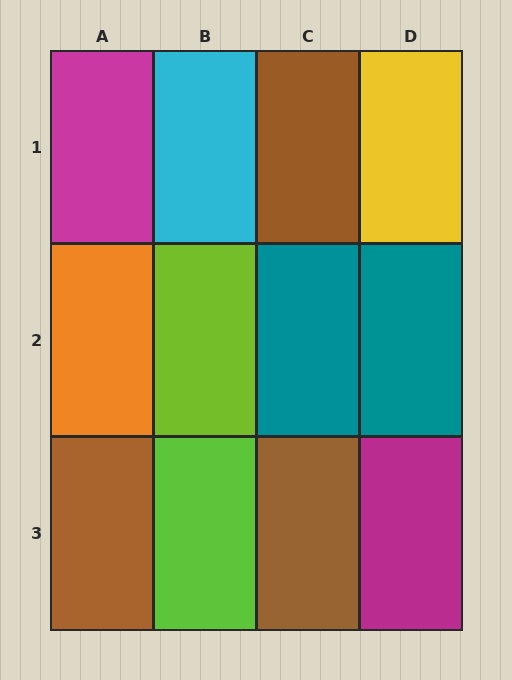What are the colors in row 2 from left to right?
Orange, lime, teal, teal.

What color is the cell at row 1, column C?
Brown.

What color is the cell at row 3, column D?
Magenta.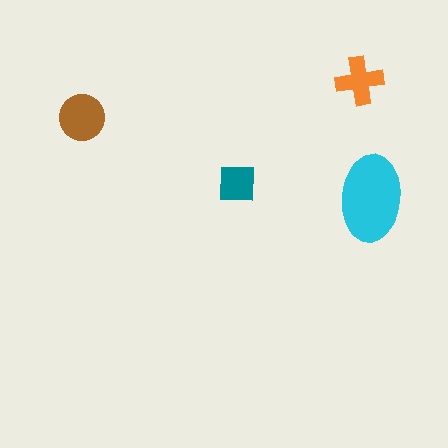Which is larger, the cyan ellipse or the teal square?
The cyan ellipse.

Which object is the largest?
The cyan ellipse.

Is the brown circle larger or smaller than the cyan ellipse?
Smaller.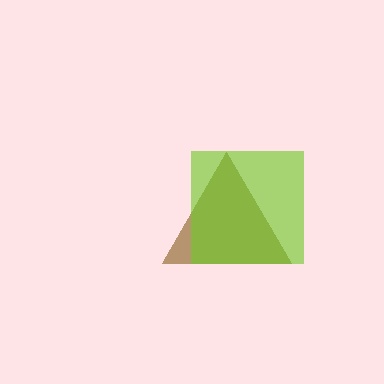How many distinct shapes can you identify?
There are 2 distinct shapes: a brown triangle, a lime square.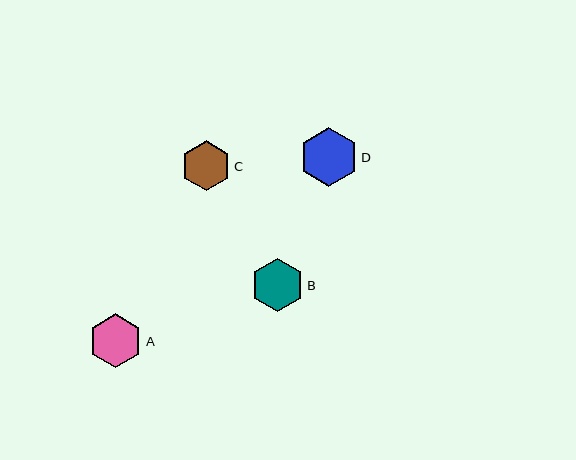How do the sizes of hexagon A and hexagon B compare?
Hexagon A and hexagon B are approximately the same size.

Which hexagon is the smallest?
Hexagon C is the smallest with a size of approximately 50 pixels.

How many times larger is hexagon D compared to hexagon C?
Hexagon D is approximately 1.2 times the size of hexagon C.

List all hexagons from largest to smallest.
From largest to smallest: D, A, B, C.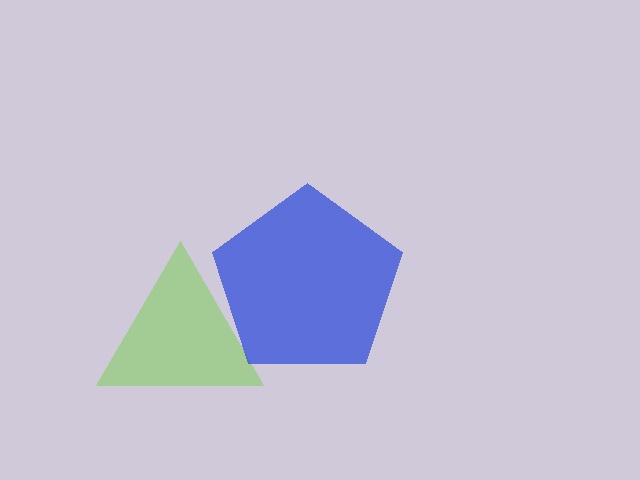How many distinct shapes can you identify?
There are 2 distinct shapes: a lime triangle, a blue pentagon.